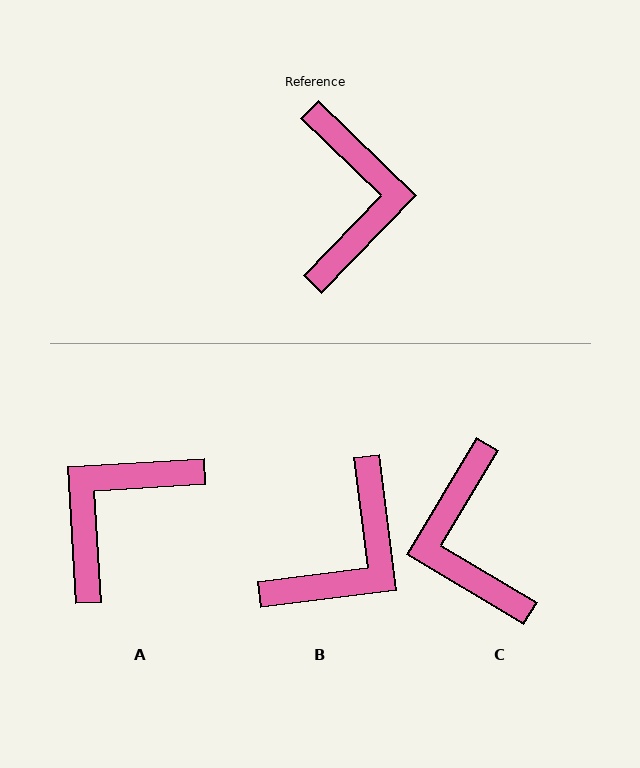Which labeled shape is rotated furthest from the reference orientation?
C, about 167 degrees away.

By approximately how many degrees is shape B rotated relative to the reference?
Approximately 39 degrees clockwise.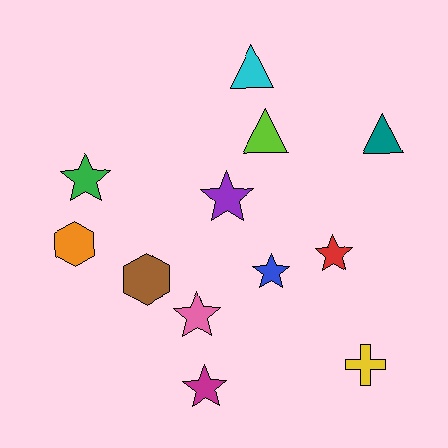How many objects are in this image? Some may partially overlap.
There are 12 objects.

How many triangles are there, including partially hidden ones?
There are 3 triangles.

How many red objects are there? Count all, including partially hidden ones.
There is 1 red object.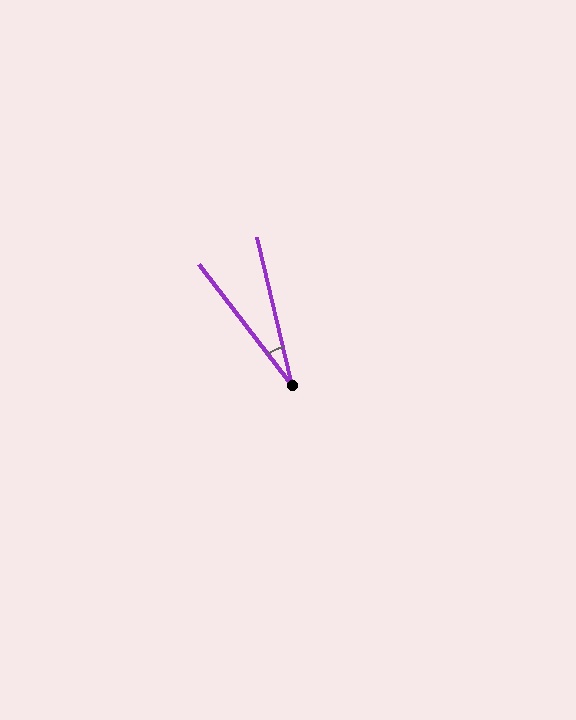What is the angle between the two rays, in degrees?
Approximately 24 degrees.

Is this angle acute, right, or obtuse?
It is acute.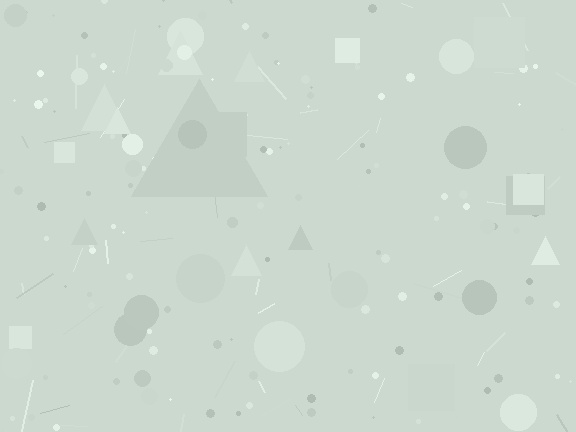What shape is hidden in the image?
A triangle is hidden in the image.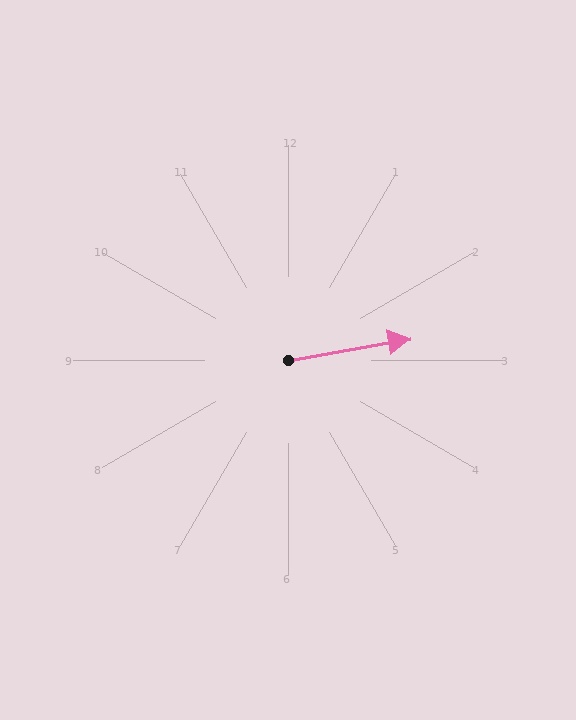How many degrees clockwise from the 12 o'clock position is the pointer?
Approximately 80 degrees.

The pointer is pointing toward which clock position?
Roughly 3 o'clock.